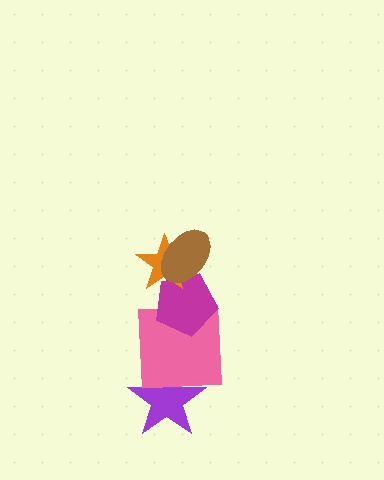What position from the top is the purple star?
The purple star is 5th from the top.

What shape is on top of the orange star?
The brown ellipse is on top of the orange star.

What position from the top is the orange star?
The orange star is 2nd from the top.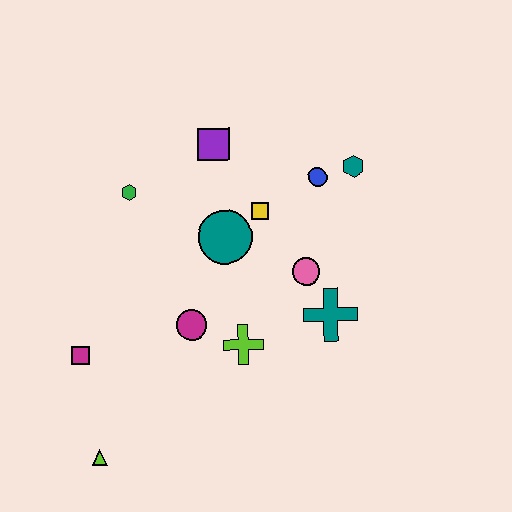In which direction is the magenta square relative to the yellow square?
The magenta square is to the left of the yellow square.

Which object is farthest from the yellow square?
The lime triangle is farthest from the yellow square.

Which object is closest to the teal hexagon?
The blue circle is closest to the teal hexagon.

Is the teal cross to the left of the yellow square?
No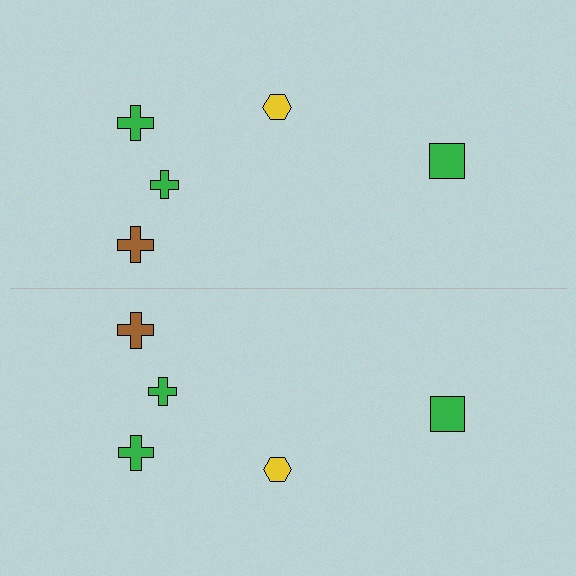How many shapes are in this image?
There are 10 shapes in this image.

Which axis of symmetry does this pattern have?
The pattern has a horizontal axis of symmetry running through the center of the image.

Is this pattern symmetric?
Yes, this pattern has bilateral (reflection) symmetry.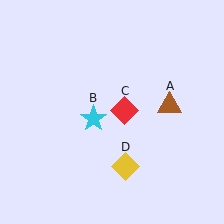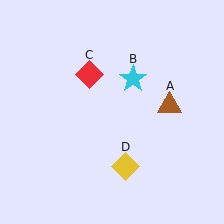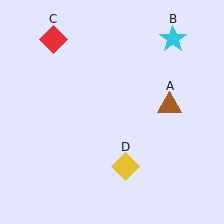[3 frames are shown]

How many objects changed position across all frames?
2 objects changed position: cyan star (object B), red diamond (object C).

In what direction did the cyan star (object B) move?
The cyan star (object B) moved up and to the right.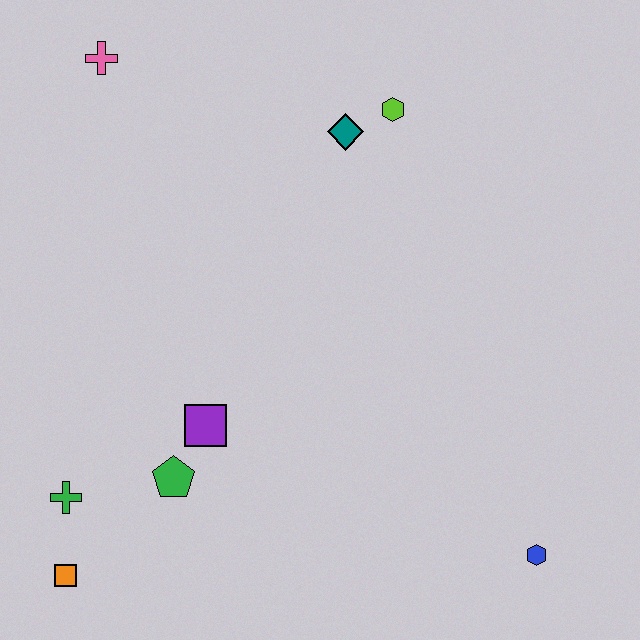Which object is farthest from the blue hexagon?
The pink cross is farthest from the blue hexagon.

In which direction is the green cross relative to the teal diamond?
The green cross is below the teal diamond.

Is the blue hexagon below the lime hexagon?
Yes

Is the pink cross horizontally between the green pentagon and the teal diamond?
No